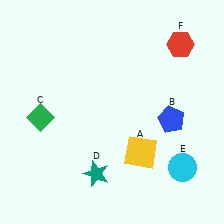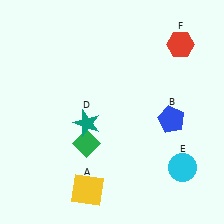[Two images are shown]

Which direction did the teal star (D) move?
The teal star (D) moved up.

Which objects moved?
The objects that moved are: the yellow square (A), the green diamond (C), the teal star (D).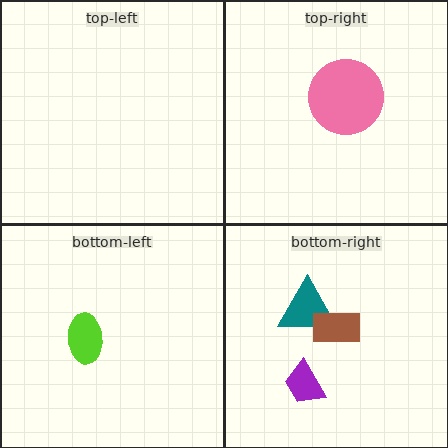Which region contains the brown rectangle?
The bottom-right region.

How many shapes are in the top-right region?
1.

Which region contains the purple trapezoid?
The bottom-right region.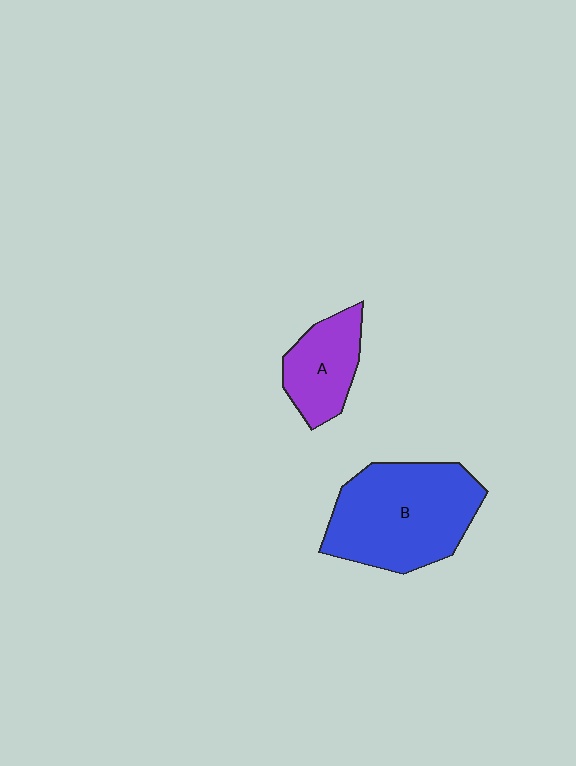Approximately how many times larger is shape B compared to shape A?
Approximately 2.1 times.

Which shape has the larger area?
Shape B (blue).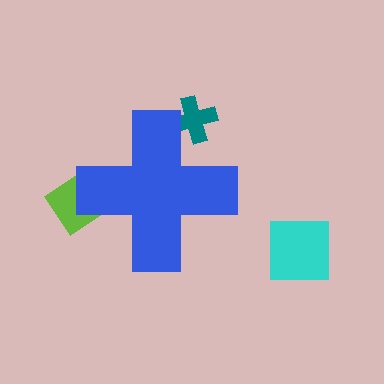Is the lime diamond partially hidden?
Yes, the lime diamond is partially hidden behind the blue cross.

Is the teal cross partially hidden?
Yes, the teal cross is partially hidden behind the blue cross.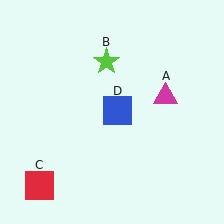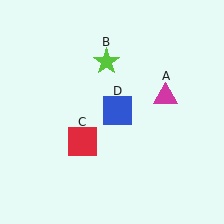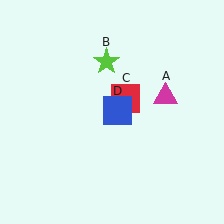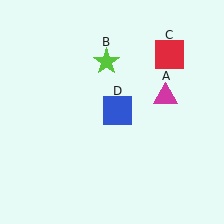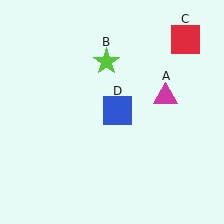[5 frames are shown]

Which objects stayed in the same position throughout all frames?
Magenta triangle (object A) and lime star (object B) and blue square (object D) remained stationary.